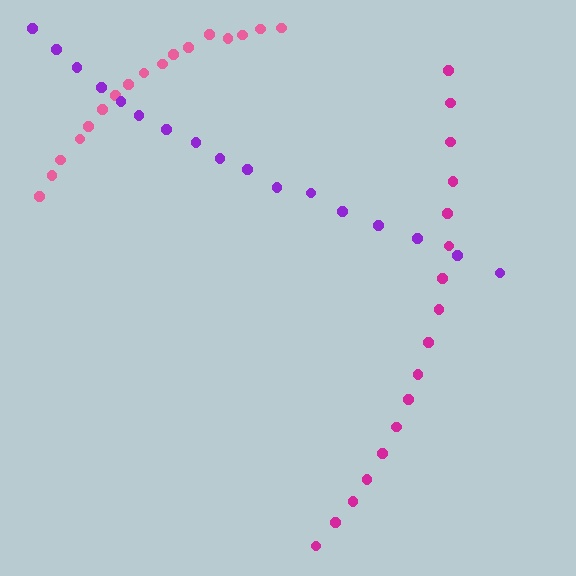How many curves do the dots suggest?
There are 3 distinct paths.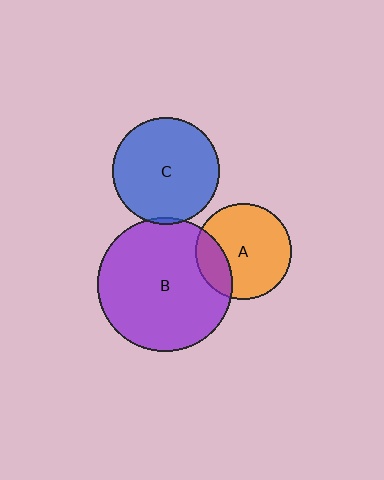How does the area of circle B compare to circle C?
Approximately 1.6 times.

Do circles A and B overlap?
Yes.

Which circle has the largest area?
Circle B (purple).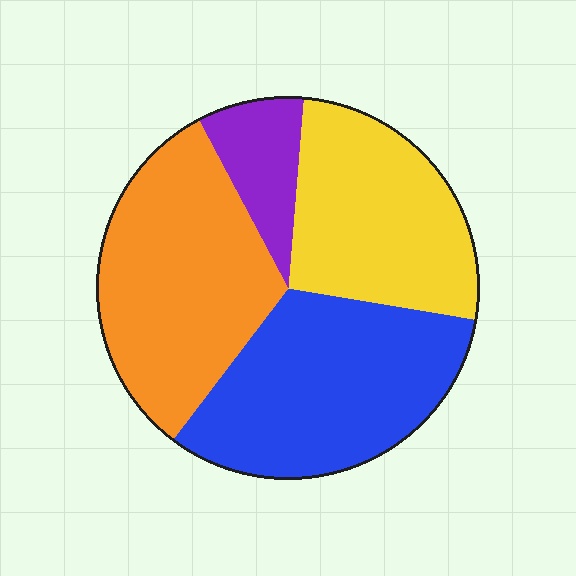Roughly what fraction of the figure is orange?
Orange takes up about one third (1/3) of the figure.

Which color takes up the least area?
Purple, at roughly 10%.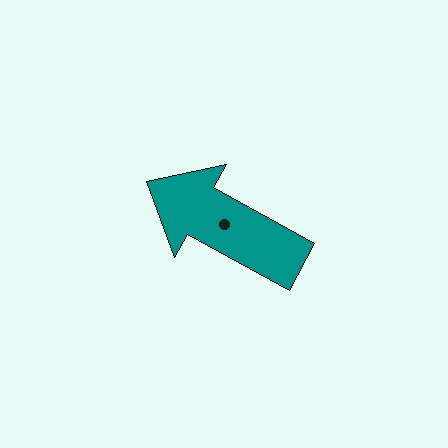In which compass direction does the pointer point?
Northwest.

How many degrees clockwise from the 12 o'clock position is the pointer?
Approximately 299 degrees.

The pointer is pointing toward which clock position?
Roughly 10 o'clock.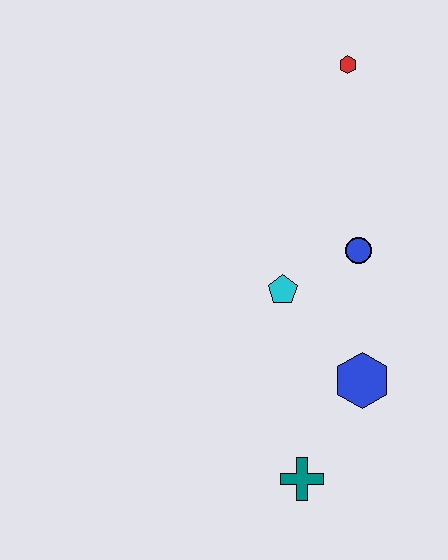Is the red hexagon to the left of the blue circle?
Yes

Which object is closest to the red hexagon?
The blue circle is closest to the red hexagon.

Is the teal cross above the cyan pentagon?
No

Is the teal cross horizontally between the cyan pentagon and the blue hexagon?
Yes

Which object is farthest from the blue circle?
The teal cross is farthest from the blue circle.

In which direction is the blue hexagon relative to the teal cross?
The blue hexagon is above the teal cross.